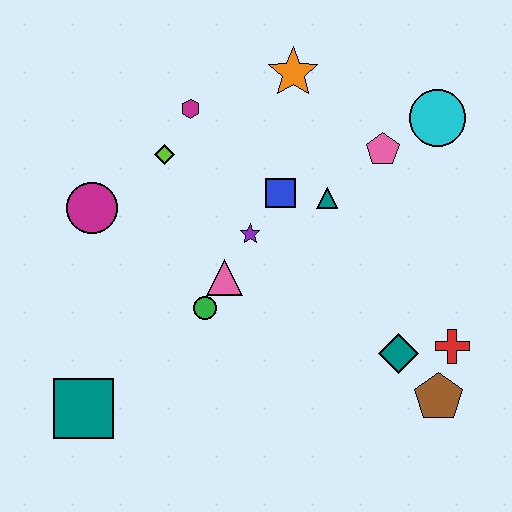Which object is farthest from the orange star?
The teal square is farthest from the orange star.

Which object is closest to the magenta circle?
The lime diamond is closest to the magenta circle.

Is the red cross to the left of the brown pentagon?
No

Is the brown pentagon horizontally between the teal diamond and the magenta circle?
No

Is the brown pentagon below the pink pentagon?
Yes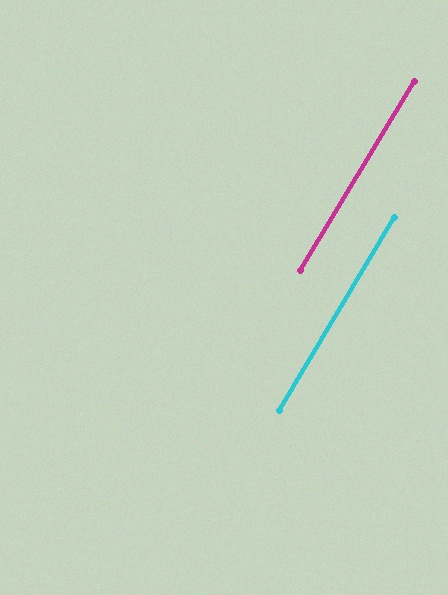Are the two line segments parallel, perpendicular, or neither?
Parallel — their directions differ by only 0.4°.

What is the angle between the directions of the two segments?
Approximately 0 degrees.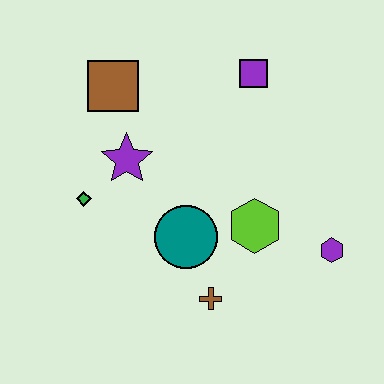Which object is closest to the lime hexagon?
The teal circle is closest to the lime hexagon.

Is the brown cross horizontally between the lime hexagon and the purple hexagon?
No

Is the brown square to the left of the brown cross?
Yes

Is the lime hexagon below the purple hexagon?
No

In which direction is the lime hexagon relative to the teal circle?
The lime hexagon is to the right of the teal circle.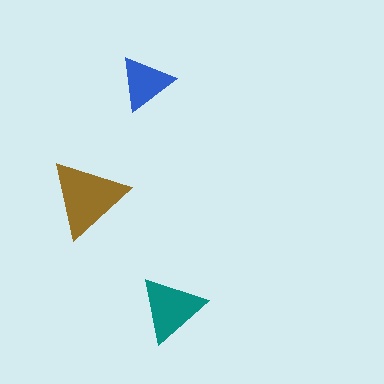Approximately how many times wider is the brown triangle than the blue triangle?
About 1.5 times wider.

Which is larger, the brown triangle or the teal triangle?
The brown one.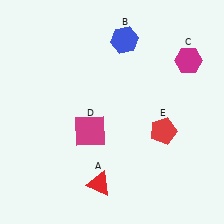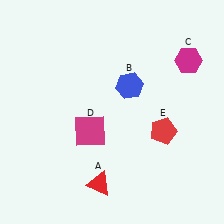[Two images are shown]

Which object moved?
The blue hexagon (B) moved down.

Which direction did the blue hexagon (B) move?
The blue hexagon (B) moved down.